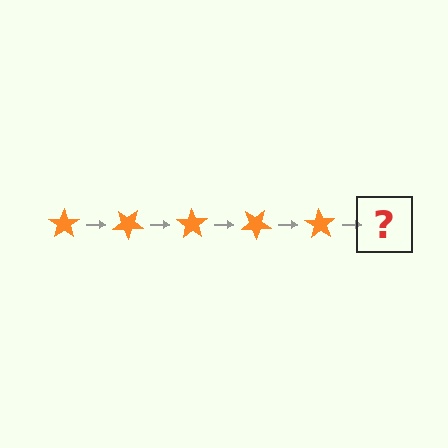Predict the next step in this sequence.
The next step is an orange star rotated 175 degrees.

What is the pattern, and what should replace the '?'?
The pattern is that the star rotates 35 degrees each step. The '?' should be an orange star rotated 175 degrees.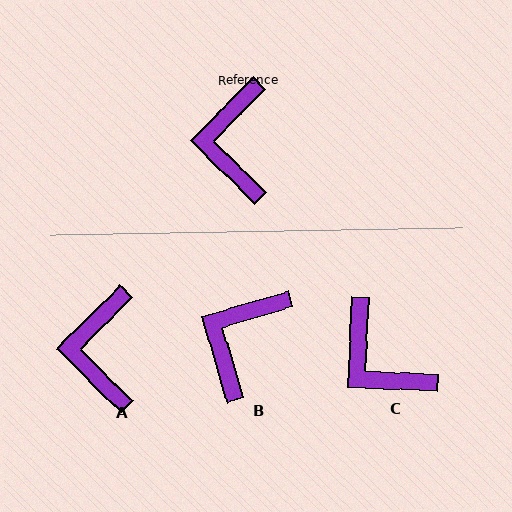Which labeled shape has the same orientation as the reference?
A.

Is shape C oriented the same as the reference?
No, it is off by about 42 degrees.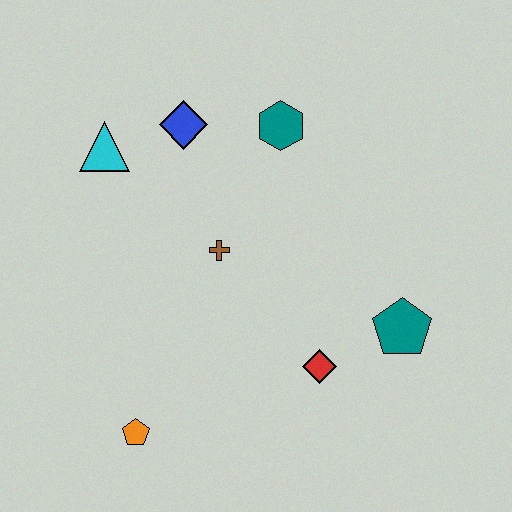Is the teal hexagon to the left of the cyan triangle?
No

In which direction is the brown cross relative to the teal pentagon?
The brown cross is to the left of the teal pentagon.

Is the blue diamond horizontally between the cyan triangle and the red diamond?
Yes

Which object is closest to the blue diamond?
The cyan triangle is closest to the blue diamond.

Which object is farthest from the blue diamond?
The orange pentagon is farthest from the blue diamond.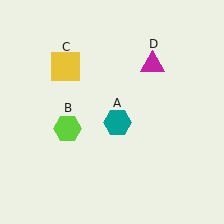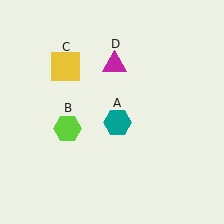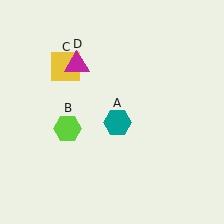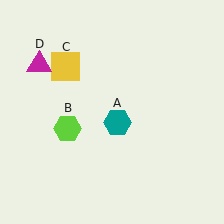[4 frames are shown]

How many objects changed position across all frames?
1 object changed position: magenta triangle (object D).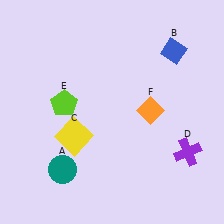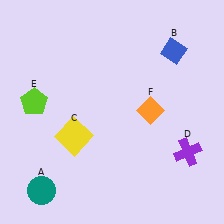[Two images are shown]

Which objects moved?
The objects that moved are: the teal circle (A), the lime pentagon (E).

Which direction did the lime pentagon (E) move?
The lime pentagon (E) moved left.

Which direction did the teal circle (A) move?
The teal circle (A) moved left.